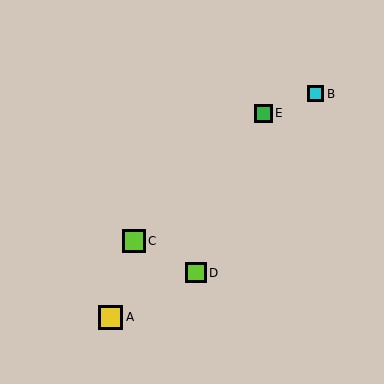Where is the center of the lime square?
The center of the lime square is at (134, 241).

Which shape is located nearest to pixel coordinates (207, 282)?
The lime square (labeled D) at (196, 273) is nearest to that location.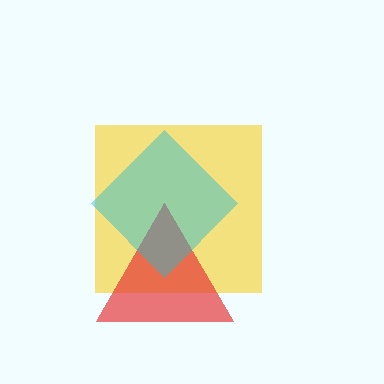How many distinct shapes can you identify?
There are 3 distinct shapes: a yellow square, a red triangle, a cyan diamond.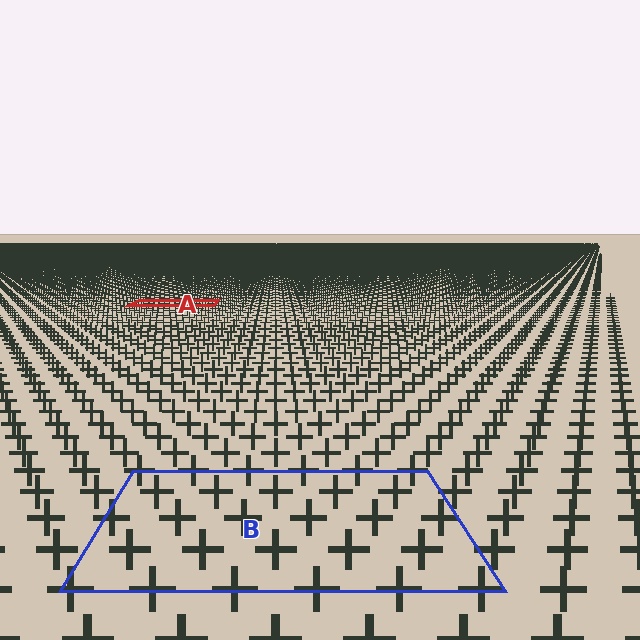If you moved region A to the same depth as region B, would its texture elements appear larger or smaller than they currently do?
They would appear larger. At a closer depth, the same texture elements are projected at a bigger on-screen size.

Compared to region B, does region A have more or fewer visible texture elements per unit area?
Region A has more texture elements per unit area — they are packed more densely because it is farther away.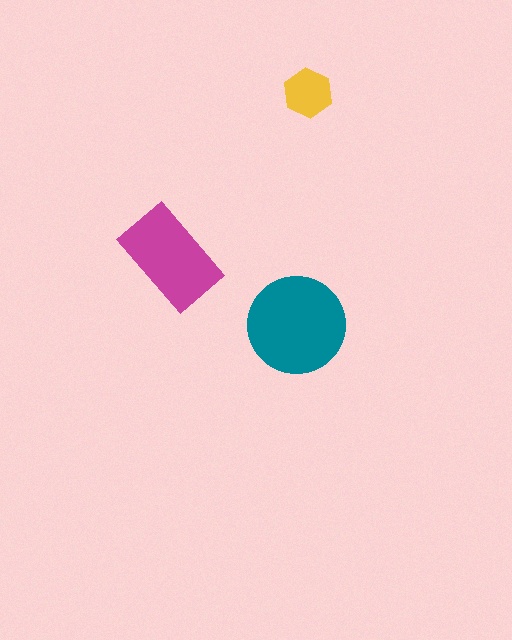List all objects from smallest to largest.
The yellow hexagon, the magenta rectangle, the teal circle.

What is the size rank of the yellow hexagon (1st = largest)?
3rd.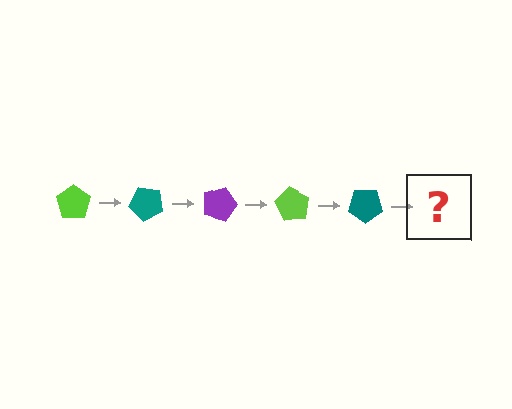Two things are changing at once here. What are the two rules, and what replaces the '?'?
The two rules are that it rotates 45 degrees each step and the color cycles through lime, teal, and purple. The '?' should be a purple pentagon, rotated 225 degrees from the start.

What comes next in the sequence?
The next element should be a purple pentagon, rotated 225 degrees from the start.